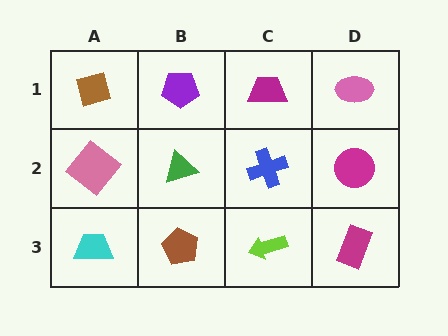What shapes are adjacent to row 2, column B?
A purple pentagon (row 1, column B), a brown pentagon (row 3, column B), a pink diamond (row 2, column A), a blue cross (row 2, column C).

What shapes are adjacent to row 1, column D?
A magenta circle (row 2, column D), a magenta trapezoid (row 1, column C).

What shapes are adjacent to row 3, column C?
A blue cross (row 2, column C), a brown pentagon (row 3, column B), a magenta rectangle (row 3, column D).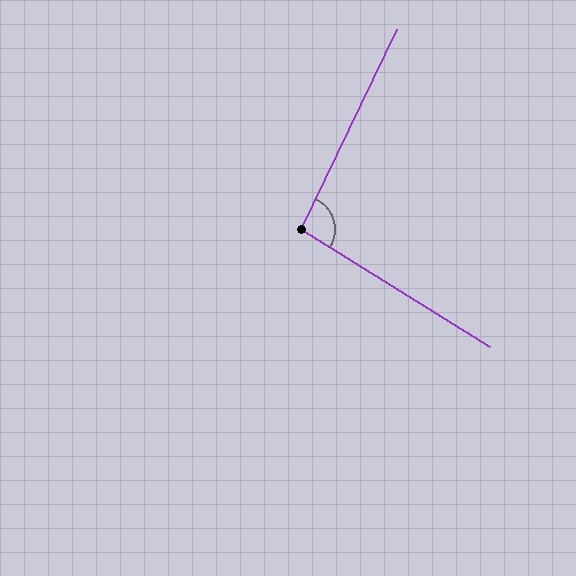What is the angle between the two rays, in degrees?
Approximately 96 degrees.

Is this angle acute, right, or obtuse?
It is obtuse.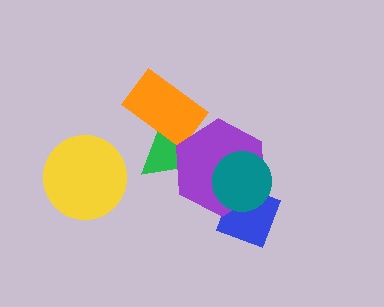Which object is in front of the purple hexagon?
The teal circle is in front of the purple hexagon.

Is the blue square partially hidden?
Yes, it is partially covered by another shape.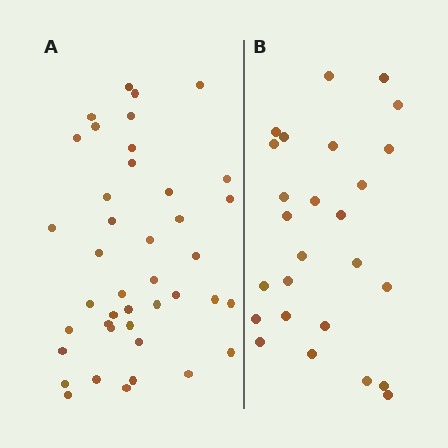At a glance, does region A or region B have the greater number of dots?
Region A (the left region) has more dots.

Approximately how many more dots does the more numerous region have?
Region A has approximately 15 more dots than region B.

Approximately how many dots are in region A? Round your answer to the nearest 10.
About 40 dots. (The exact count is 41, which rounds to 40.)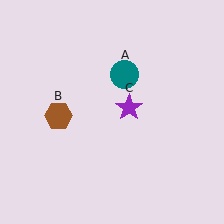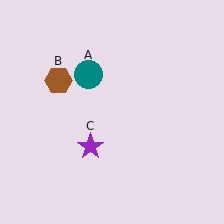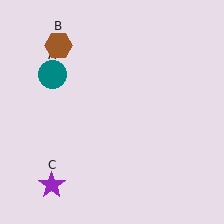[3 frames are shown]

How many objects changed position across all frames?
3 objects changed position: teal circle (object A), brown hexagon (object B), purple star (object C).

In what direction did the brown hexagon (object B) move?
The brown hexagon (object B) moved up.